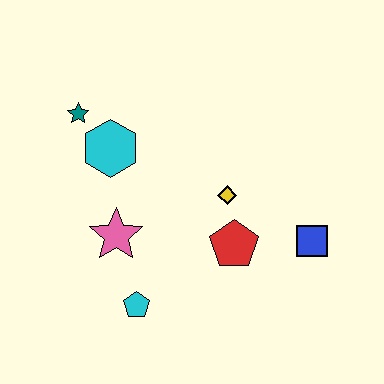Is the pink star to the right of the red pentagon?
No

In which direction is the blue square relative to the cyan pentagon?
The blue square is to the right of the cyan pentagon.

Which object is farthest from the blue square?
The teal star is farthest from the blue square.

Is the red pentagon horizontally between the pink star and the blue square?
Yes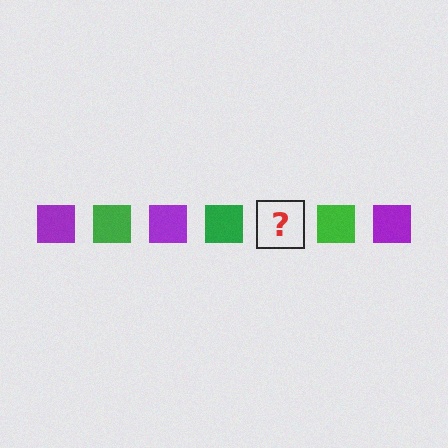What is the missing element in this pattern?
The missing element is a purple square.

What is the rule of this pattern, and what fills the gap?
The rule is that the pattern cycles through purple, green squares. The gap should be filled with a purple square.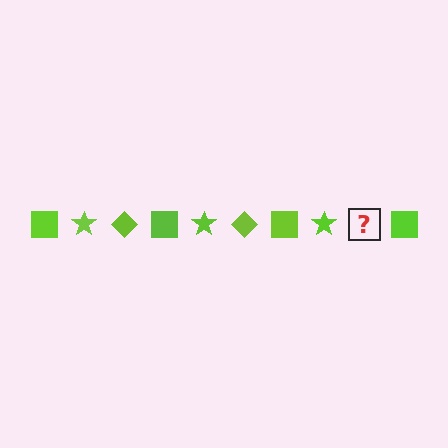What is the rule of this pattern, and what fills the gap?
The rule is that the pattern cycles through square, star, diamond shapes in lime. The gap should be filled with a lime diamond.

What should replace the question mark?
The question mark should be replaced with a lime diamond.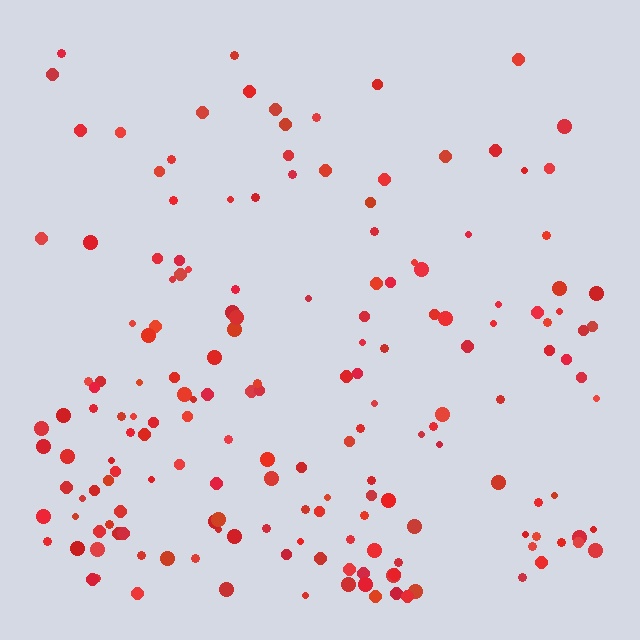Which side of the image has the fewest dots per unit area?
The top.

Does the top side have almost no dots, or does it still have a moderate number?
Still a moderate number, just noticeably fewer than the bottom.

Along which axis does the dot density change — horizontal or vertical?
Vertical.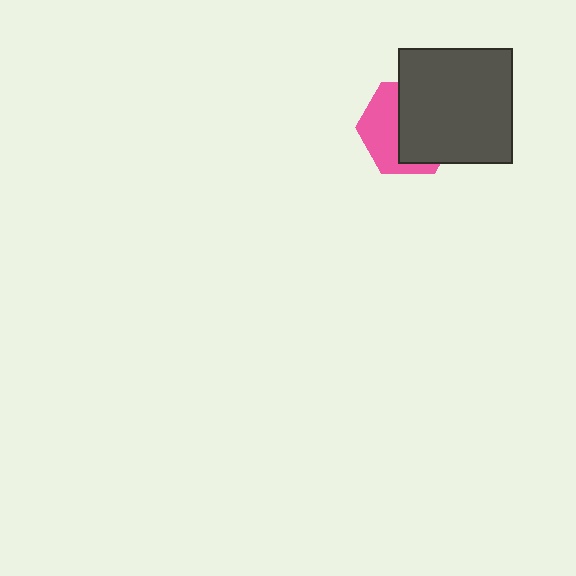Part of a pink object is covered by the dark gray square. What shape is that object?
It is a hexagon.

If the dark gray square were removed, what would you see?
You would see the complete pink hexagon.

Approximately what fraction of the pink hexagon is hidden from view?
Roughly 58% of the pink hexagon is hidden behind the dark gray square.